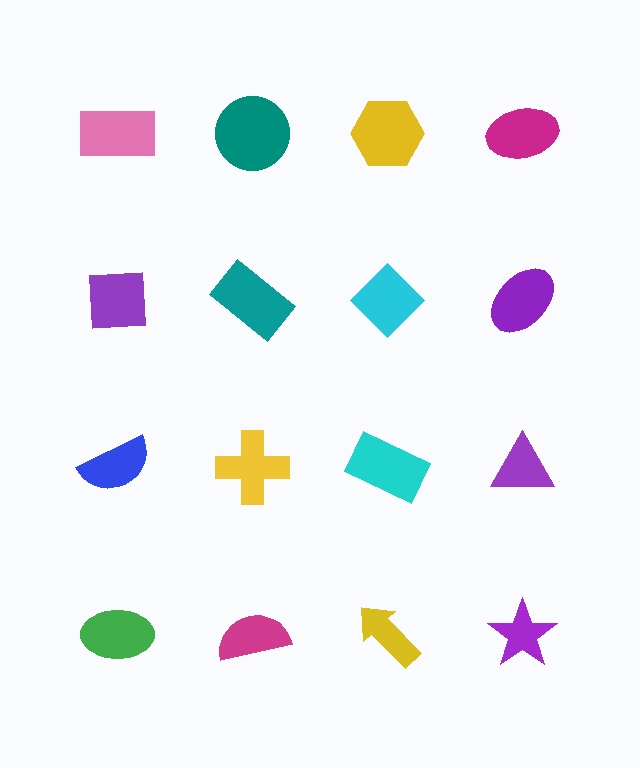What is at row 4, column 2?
A magenta semicircle.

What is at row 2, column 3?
A cyan diamond.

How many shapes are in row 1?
4 shapes.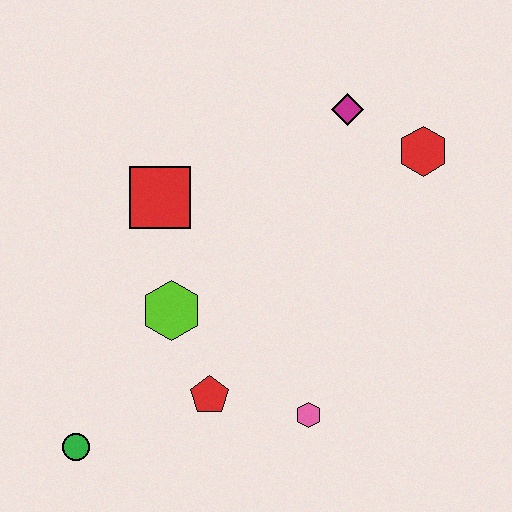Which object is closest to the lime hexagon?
The red pentagon is closest to the lime hexagon.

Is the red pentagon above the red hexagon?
No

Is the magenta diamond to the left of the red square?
No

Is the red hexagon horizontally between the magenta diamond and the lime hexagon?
No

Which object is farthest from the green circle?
The red hexagon is farthest from the green circle.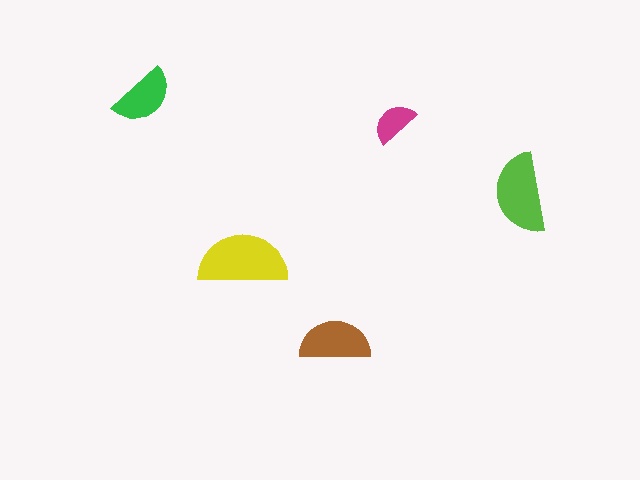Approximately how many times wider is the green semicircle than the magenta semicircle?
About 1.5 times wider.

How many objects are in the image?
There are 5 objects in the image.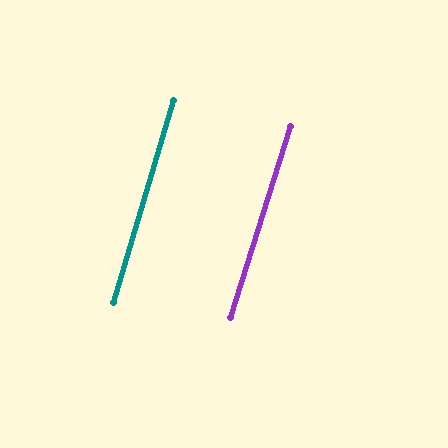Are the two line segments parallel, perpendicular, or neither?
Parallel — their directions differ by only 1.0°.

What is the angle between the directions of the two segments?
Approximately 1 degree.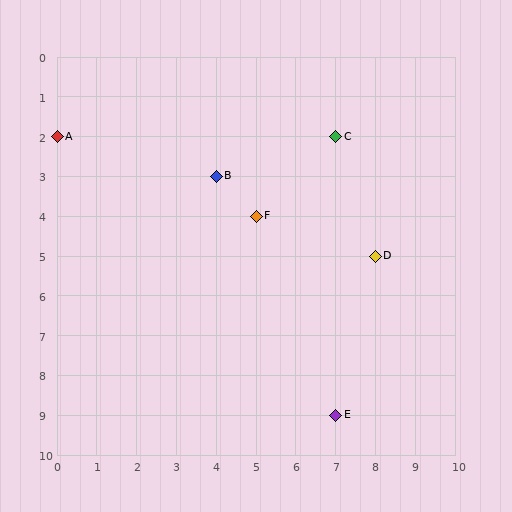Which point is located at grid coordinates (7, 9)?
Point E is at (7, 9).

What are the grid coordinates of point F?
Point F is at grid coordinates (5, 4).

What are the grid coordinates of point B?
Point B is at grid coordinates (4, 3).